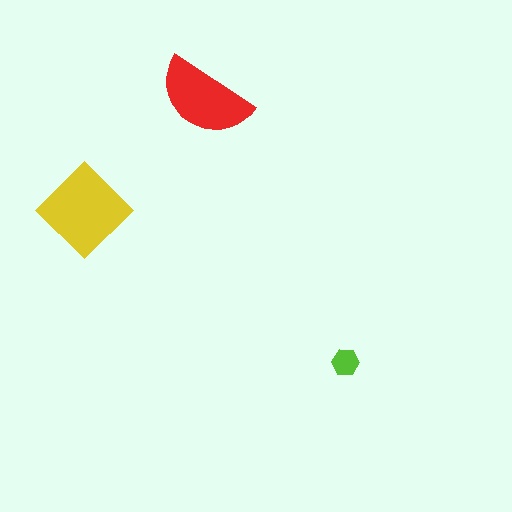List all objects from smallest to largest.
The lime hexagon, the red semicircle, the yellow diamond.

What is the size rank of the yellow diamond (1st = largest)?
1st.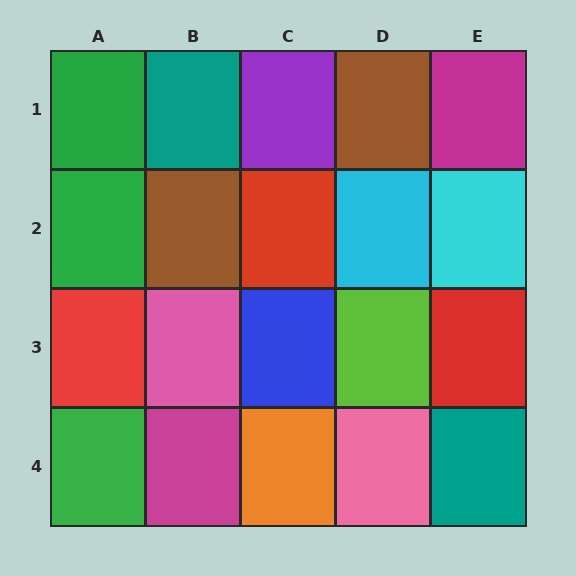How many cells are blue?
1 cell is blue.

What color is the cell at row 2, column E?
Cyan.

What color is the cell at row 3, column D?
Lime.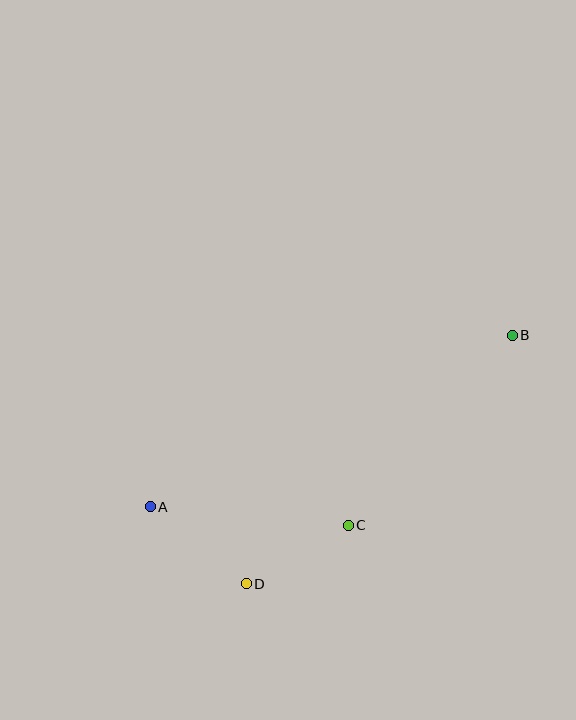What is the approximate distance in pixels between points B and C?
The distance between B and C is approximately 251 pixels.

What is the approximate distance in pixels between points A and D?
The distance between A and D is approximately 123 pixels.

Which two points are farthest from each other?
Points A and B are farthest from each other.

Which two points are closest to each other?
Points C and D are closest to each other.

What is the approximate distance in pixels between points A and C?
The distance between A and C is approximately 199 pixels.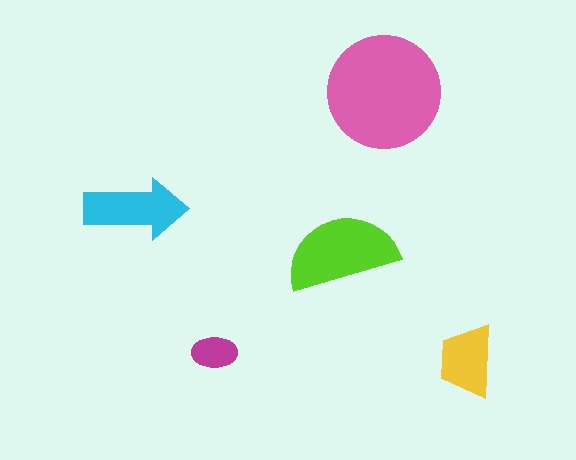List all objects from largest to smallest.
The pink circle, the lime semicircle, the cyan arrow, the yellow trapezoid, the magenta ellipse.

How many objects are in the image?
There are 5 objects in the image.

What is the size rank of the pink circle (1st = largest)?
1st.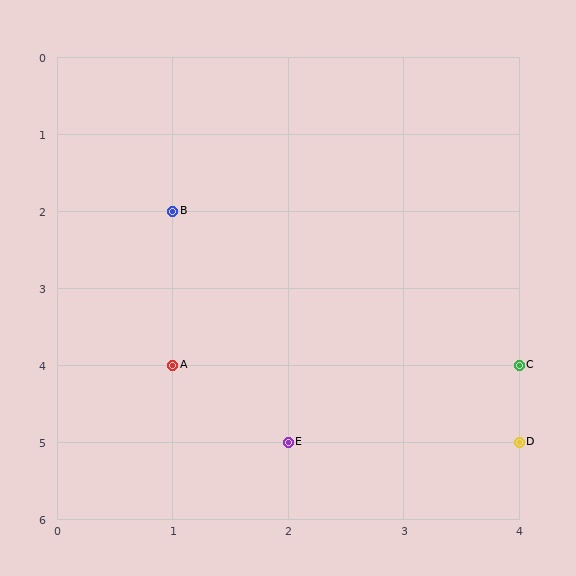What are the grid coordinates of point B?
Point B is at grid coordinates (1, 2).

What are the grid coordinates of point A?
Point A is at grid coordinates (1, 4).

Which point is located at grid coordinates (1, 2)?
Point B is at (1, 2).